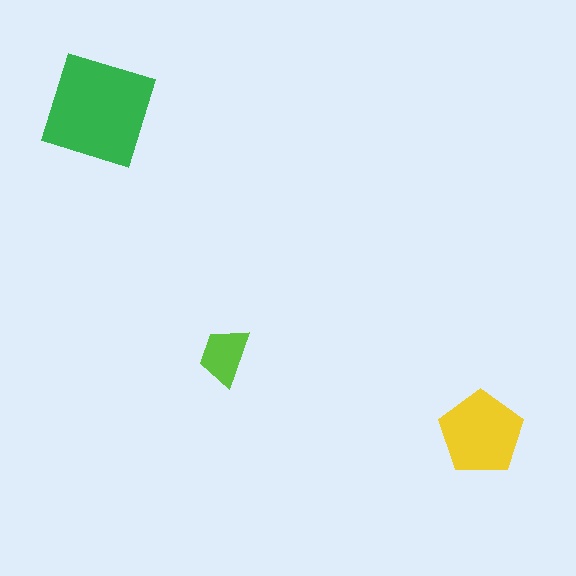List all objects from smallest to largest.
The lime trapezoid, the yellow pentagon, the green square.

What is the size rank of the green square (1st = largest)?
1st.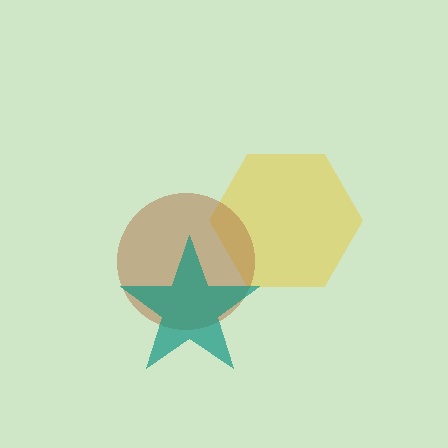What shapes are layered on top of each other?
The layered shapes are: a yellow hexagon, a brown circle, a teal star.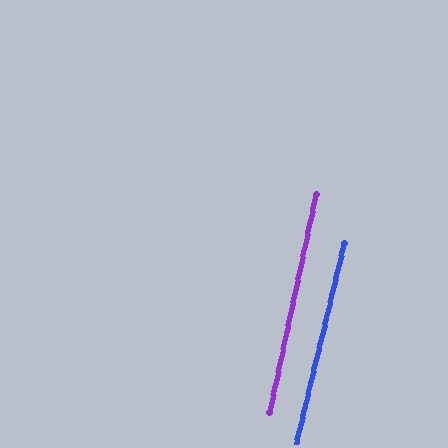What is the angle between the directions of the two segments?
Approximately 1 degree.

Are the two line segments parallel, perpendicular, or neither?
Parallel — their directions differ by only 1.4°.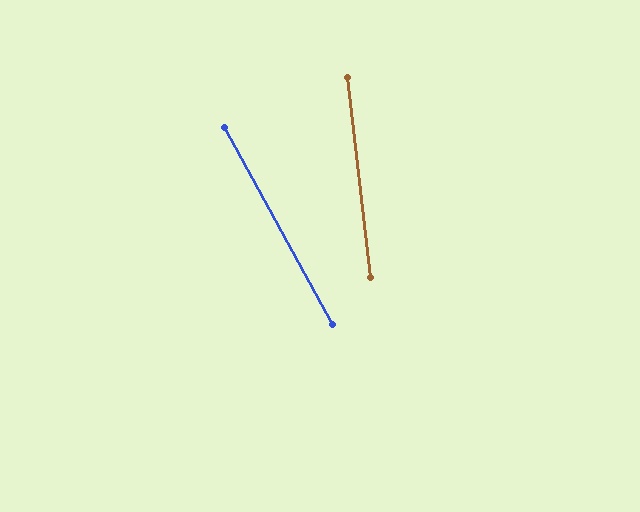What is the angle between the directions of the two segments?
Approximately 22 degrees.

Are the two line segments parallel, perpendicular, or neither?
Neither parallel nor perpendicular — they differ by about 22°.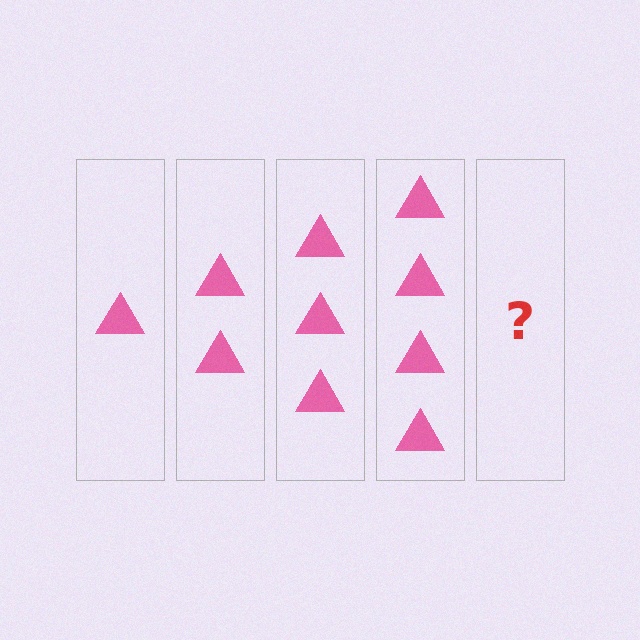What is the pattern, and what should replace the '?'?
The pattern is that each step adds one more triangle. The '?' should be 5 triangles.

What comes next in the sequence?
The next element should be 5 triangles.